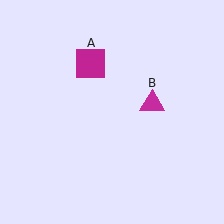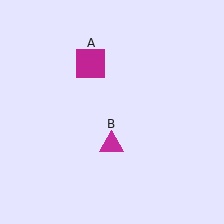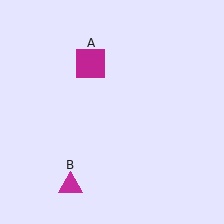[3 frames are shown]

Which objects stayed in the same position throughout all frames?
Magenta square (object A) remained stationary.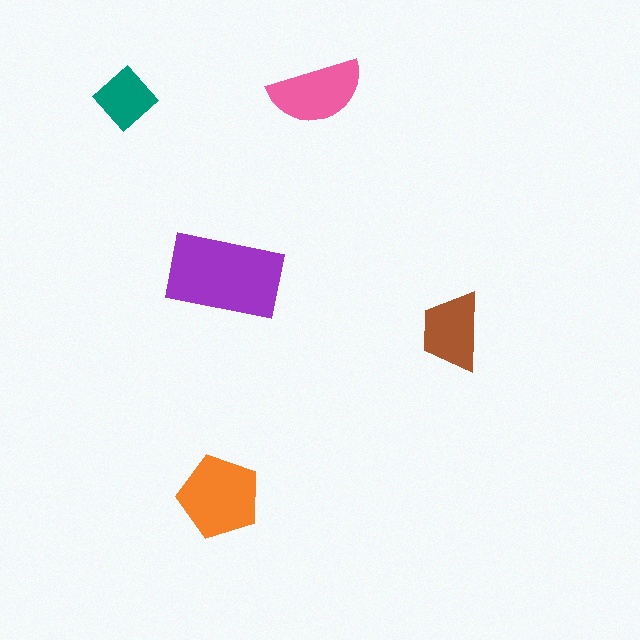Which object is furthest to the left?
The teal diamond is leftmost.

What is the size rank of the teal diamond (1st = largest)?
5th.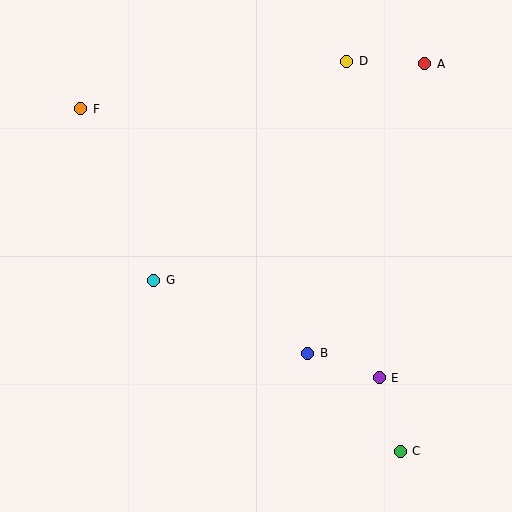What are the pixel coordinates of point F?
Point F is at (80, 109).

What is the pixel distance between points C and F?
The distance between C and F is 469 pixels.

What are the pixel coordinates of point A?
Point A is at (425, 64).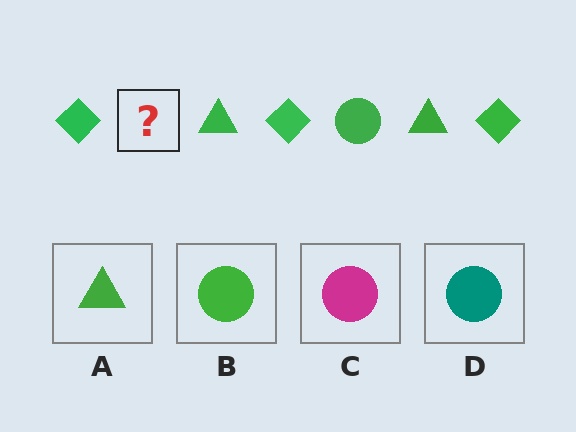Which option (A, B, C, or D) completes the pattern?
B.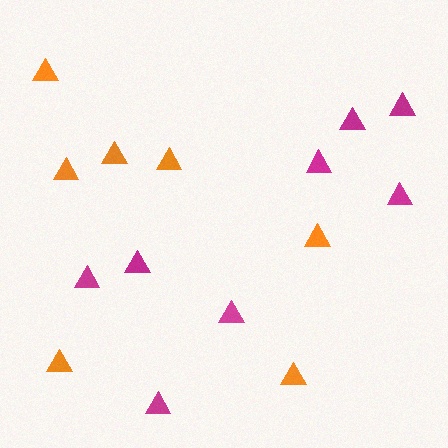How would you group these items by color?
There are 2 groups: one group of magenta triangles (8) and one group of orange triangles (7).